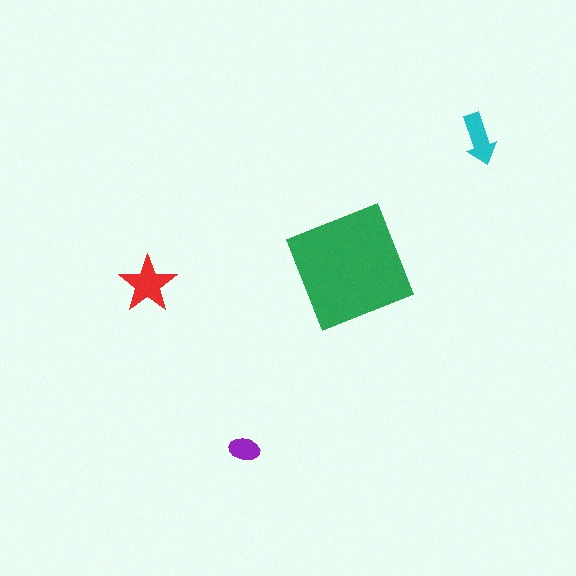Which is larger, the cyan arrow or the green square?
The green square.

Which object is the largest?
The green square.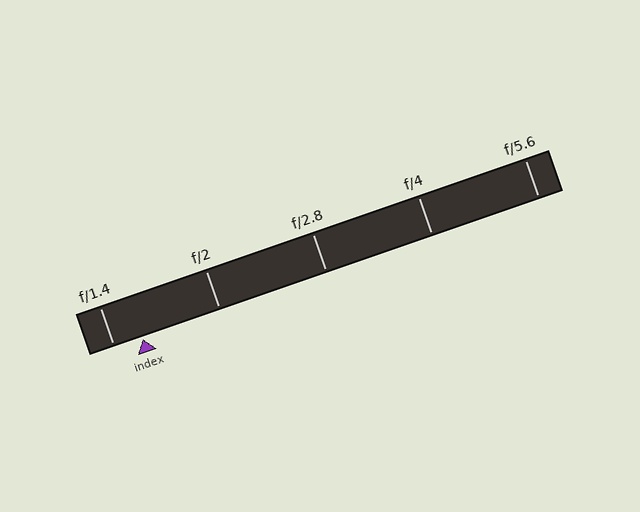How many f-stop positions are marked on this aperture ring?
There are 5 f-stop positions marked.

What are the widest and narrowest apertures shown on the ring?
The widest aperture shown is f/1.4 and the narrowest is f/5.6.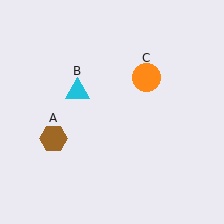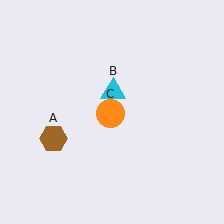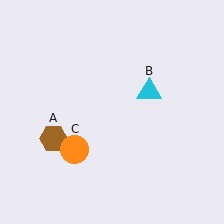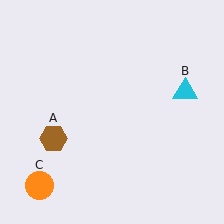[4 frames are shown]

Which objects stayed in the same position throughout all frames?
Brown hexagon (object A) remained stationary.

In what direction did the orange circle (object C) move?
The orange circle (object C) moved down and to the left.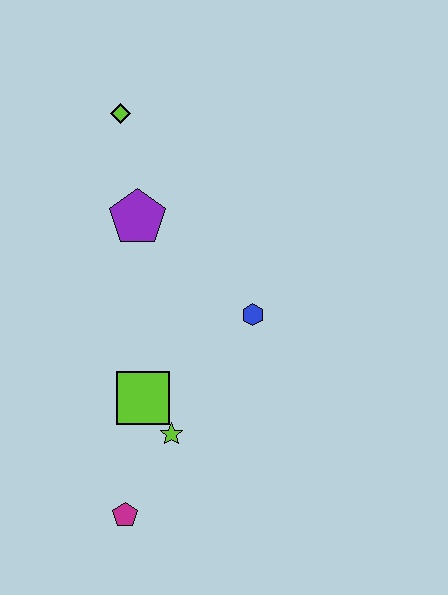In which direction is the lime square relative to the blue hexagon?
The lime square is to the left of the blue hexagon.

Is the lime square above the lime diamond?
No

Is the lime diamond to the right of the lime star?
No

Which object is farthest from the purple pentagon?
The magenta pentagon is farthest from the purple pentagon.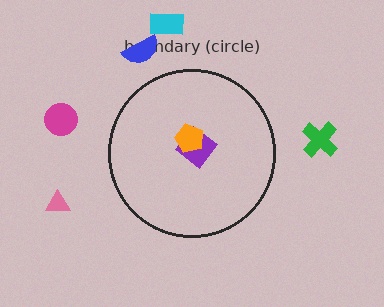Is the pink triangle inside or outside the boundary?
Outside.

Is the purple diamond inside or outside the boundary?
Inside.